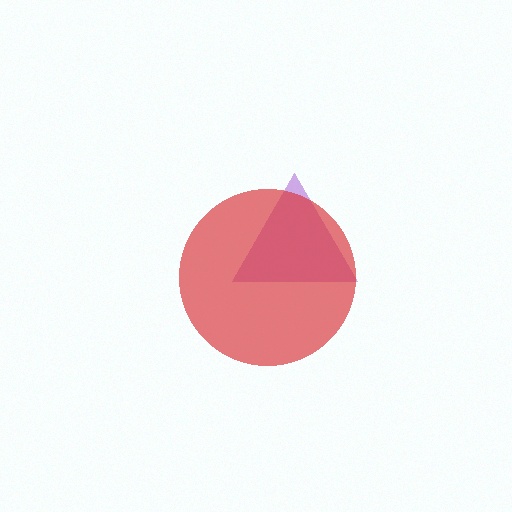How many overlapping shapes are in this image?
There are 2 overlapping shapes in the image.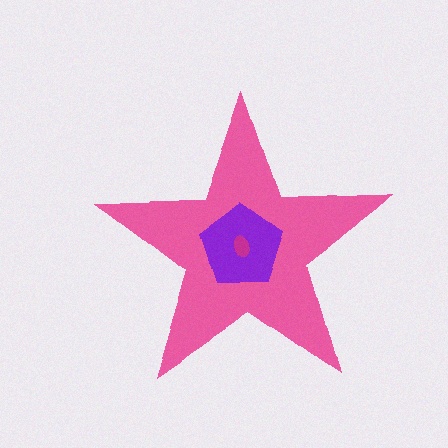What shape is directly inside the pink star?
The purple pentagon.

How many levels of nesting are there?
3.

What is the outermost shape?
The pink star.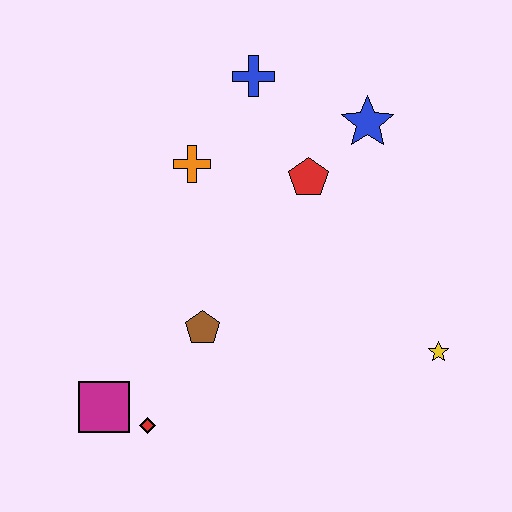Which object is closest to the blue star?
The red pentagon is closest to the blue star.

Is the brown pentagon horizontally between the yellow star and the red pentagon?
No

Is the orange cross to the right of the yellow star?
No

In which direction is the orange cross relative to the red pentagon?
The orange cross is to the left of the red pentagon.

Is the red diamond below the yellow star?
Yes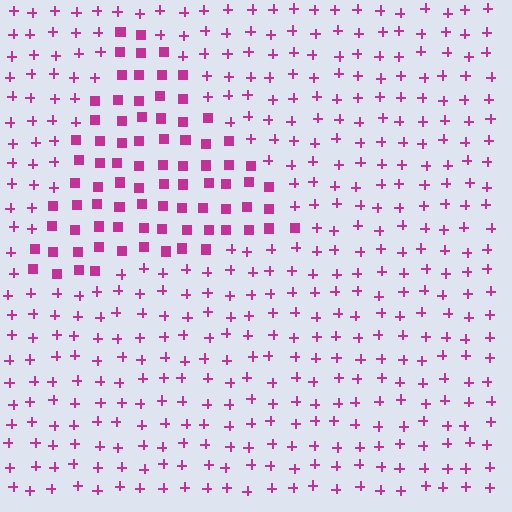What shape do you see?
I see a triangle.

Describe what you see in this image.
The image is filled with small magenta elements arranged in a uniform grid. A triangle-shaped region contains squares, while the surrounding area contains plus signs. The boundary is defined purely by the change in element shape.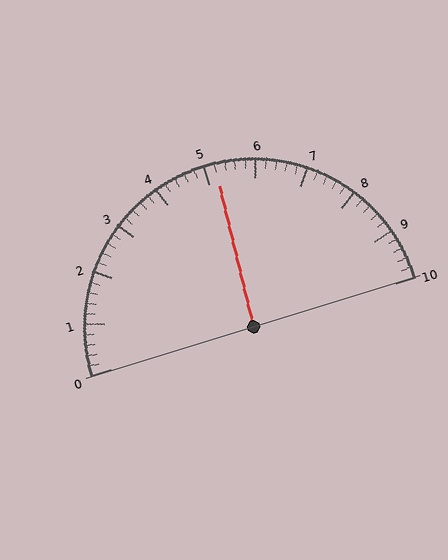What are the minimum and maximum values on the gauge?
The gauge ranges from 0 to 10.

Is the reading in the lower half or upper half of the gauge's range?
The reading is in the upper half of the range (0 to 10).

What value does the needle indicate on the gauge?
The needle indicates approximately 5.2.